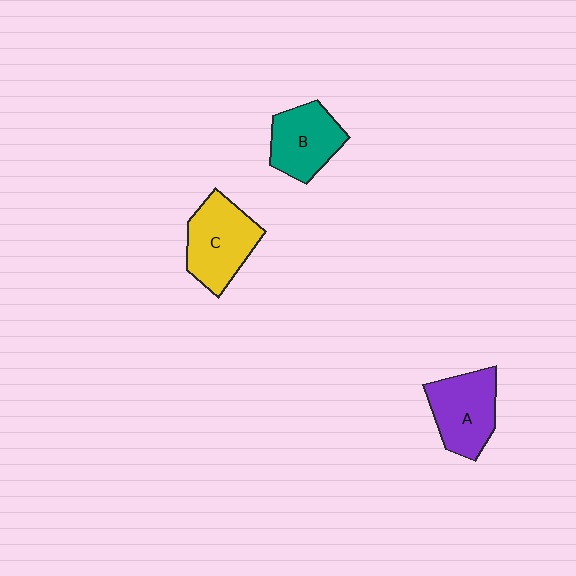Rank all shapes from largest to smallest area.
From largest to smallest: C (yellow), A (purple), B (teal).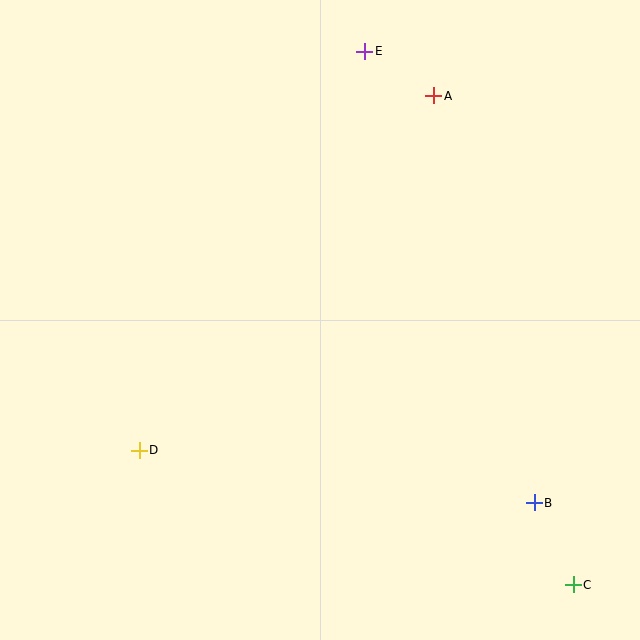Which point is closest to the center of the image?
Point D at (139, 450) is closest to the center.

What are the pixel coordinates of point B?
Point B is at (534, 503).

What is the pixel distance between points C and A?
The distance between C and A is 509 pixels.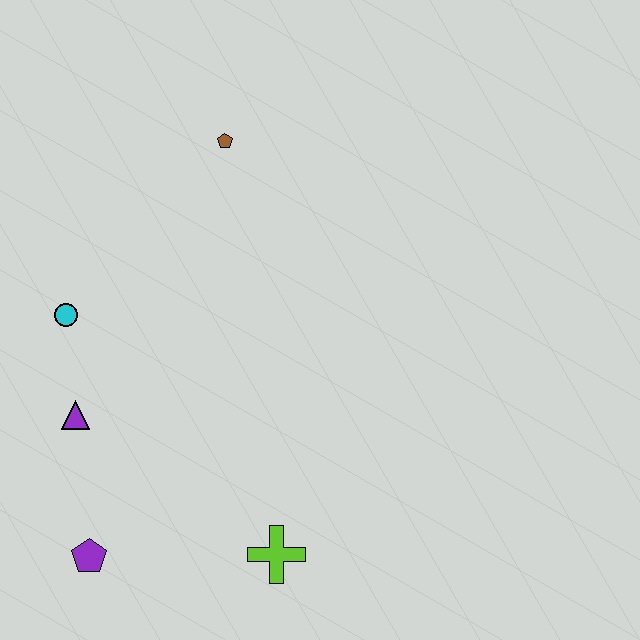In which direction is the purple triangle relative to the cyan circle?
The purple triangle is below the cyan circle.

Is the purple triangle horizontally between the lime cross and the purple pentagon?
No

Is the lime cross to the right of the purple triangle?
Yes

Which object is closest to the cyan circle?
The purple triangle is closest to the cyan circle.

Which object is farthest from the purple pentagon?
The brown pentagon is farthest from the purple pentagon.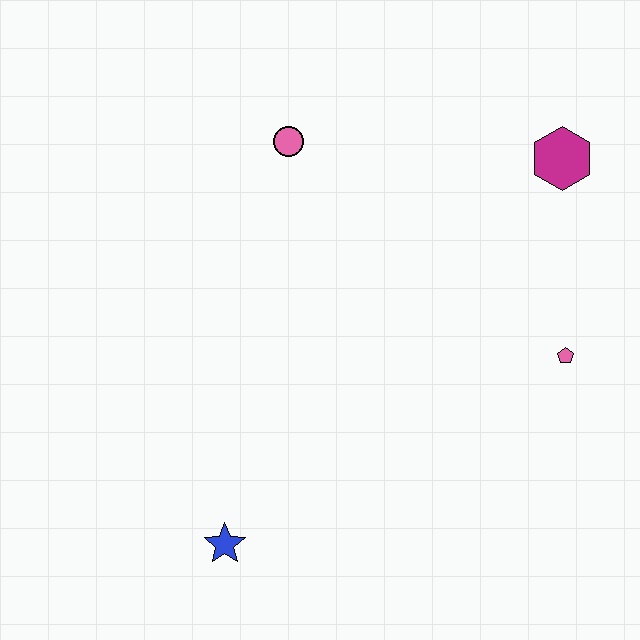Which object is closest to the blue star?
The pink pentagon is closest to the blue star.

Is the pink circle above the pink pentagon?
Yes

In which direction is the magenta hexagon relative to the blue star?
The magenta hexagon is above the blue star.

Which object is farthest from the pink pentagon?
The blue star is farthest from the pink pentagon.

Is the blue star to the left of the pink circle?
Yes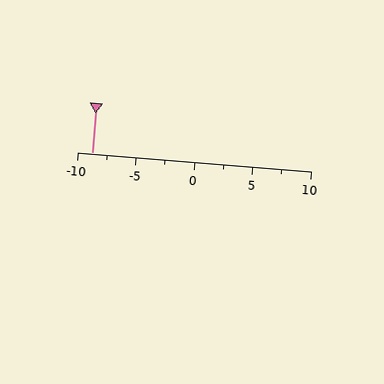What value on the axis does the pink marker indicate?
The marker indicates approximately -8.8.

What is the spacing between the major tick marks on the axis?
The major ticks are spaced 5 apart.